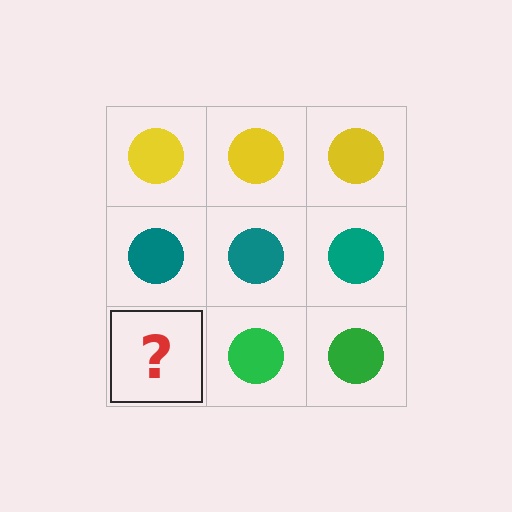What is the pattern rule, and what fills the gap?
The rule is that each row has a consistent color. The gap should be filled with a green circle.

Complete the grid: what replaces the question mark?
The question mark should be replaced with a green circle.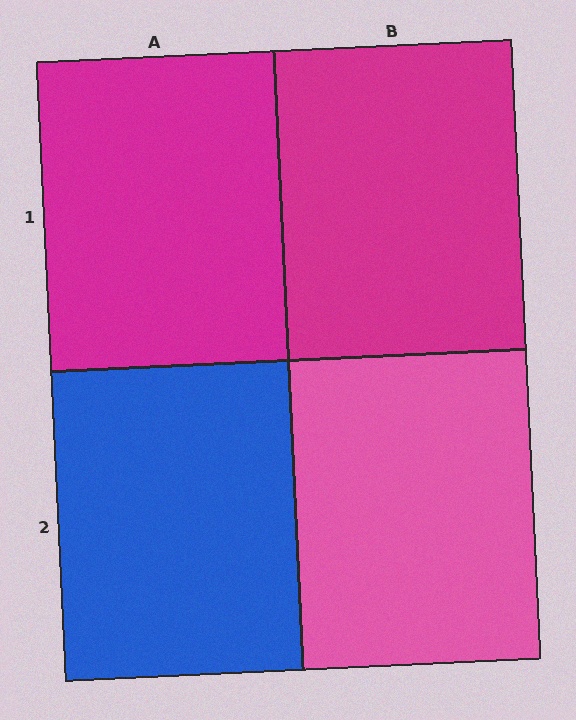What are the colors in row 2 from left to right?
Blue, pink.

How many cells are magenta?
2 cells are magenta.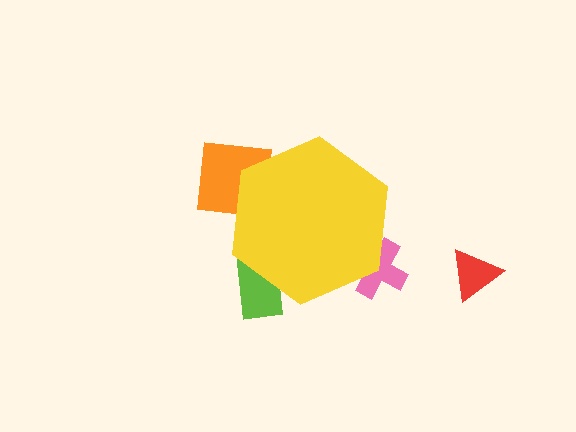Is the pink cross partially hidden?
Yes, the pink cross is partially hidden behind the yellow hexagon.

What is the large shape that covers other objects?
A yellow hexagon.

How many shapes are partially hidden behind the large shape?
3 shapes are partially hidden.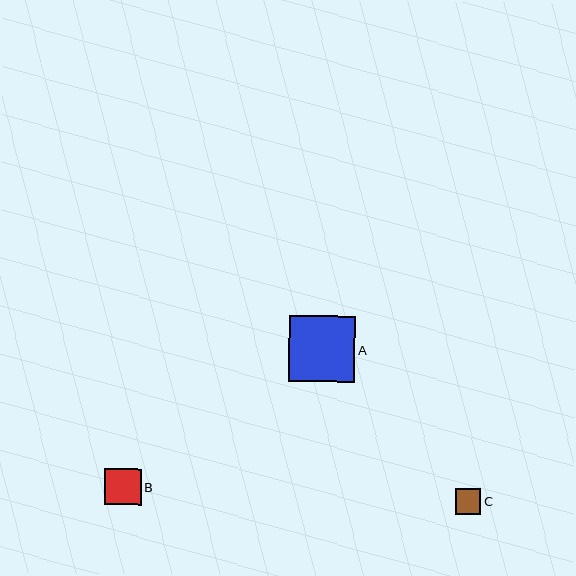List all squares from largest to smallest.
From largest to smallest: A, B, C.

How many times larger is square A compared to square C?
Square A is approximately 2.6 times the size of square C.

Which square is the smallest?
Square C is the smallest with a size of approximately 25 pixels.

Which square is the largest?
Square A is the largest with a size of approximately 66 pixels.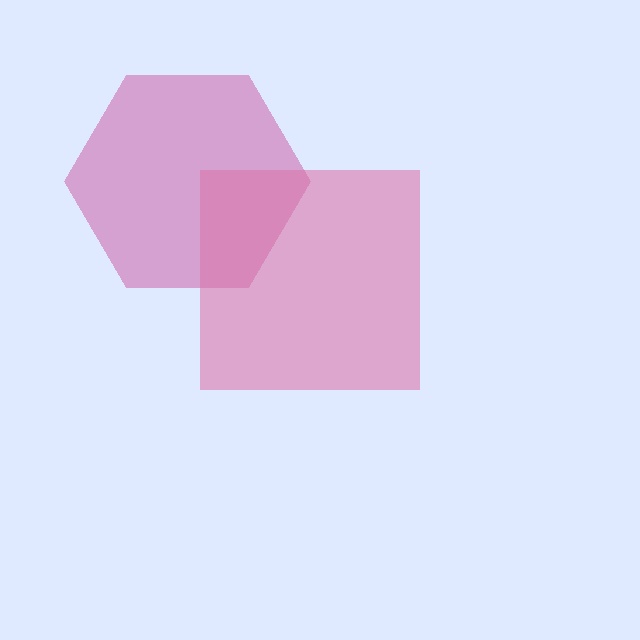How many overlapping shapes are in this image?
There are 2 overlapping shapes in the image.